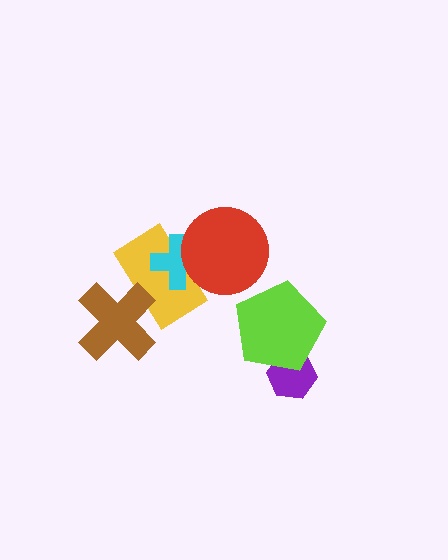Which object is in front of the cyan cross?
The red circle is in front of the cyan cross.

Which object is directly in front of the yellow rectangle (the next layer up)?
The cyan cross is directly in front of the yellow rectangle.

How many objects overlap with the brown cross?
1 object overlaps with the brown cross.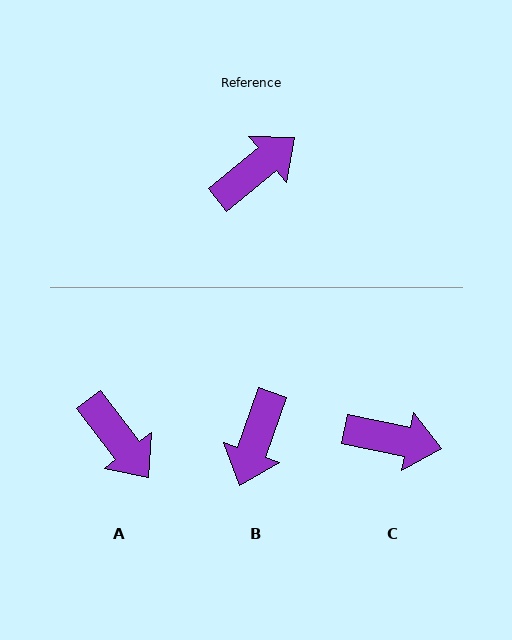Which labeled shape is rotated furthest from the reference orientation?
B, about 148 degrees away.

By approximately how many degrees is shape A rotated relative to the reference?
Approximately 91 degrees clockwise.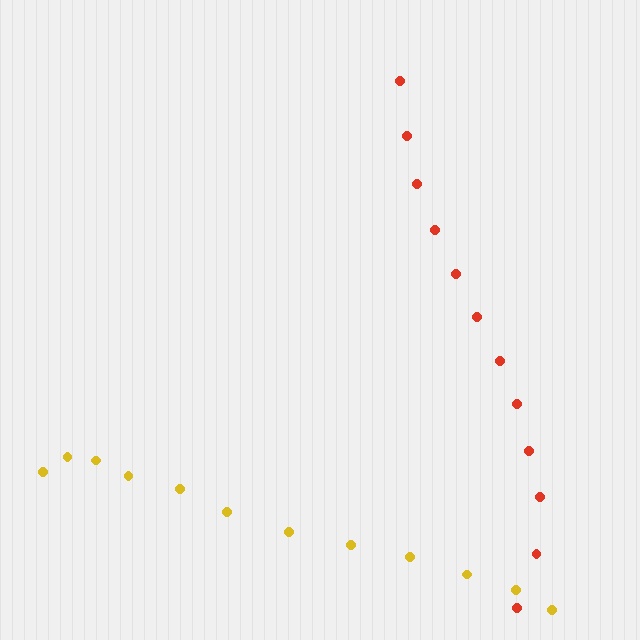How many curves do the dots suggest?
There are 2 distinct paths.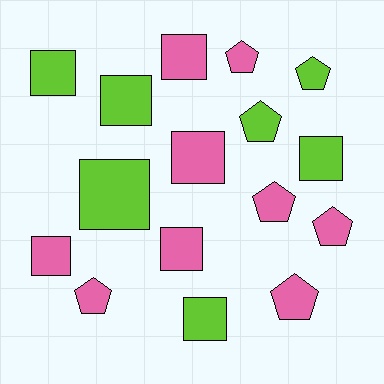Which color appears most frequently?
Pink, with 9 objects.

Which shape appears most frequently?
Square, with 9 objects.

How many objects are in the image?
There are 16 objects.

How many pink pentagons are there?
There are 5 pink pentagons.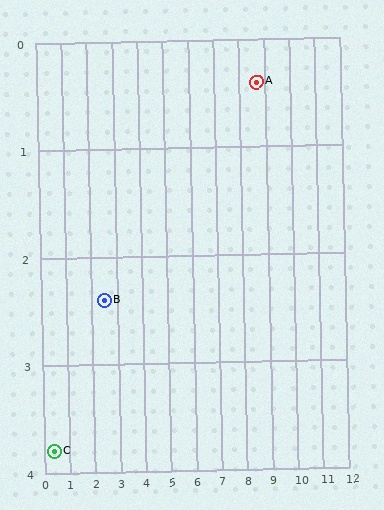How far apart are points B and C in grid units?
Points B and C are about 2.5 grid units apart.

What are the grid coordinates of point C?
Point C is at approximately (0.4, 3.8).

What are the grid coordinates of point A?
Point A is at approximately (8.7, 0.4).